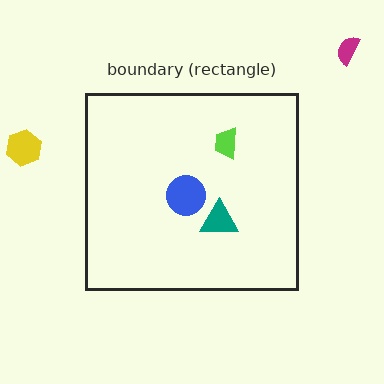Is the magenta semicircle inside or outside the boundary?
Outside.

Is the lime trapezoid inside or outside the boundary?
Inside.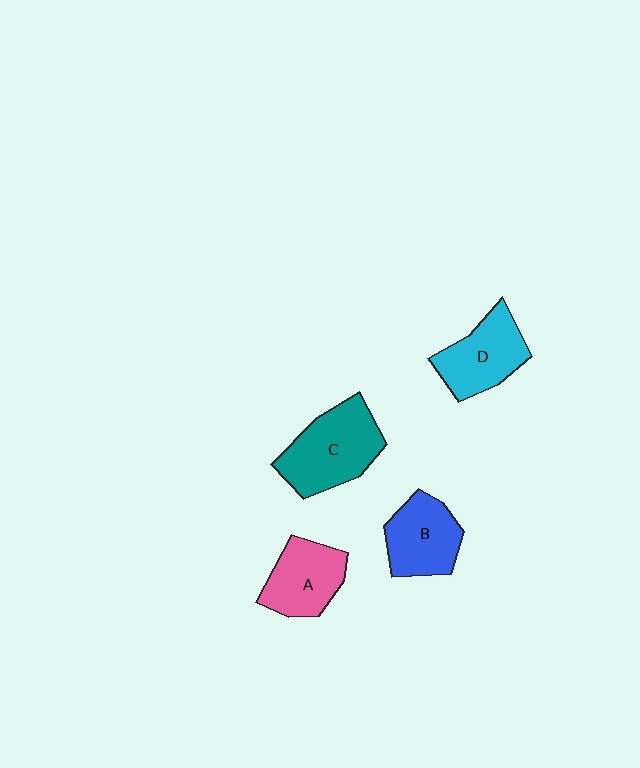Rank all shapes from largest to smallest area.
From largest to smallest: C (teal), D (cyan), B (blue), A (pink).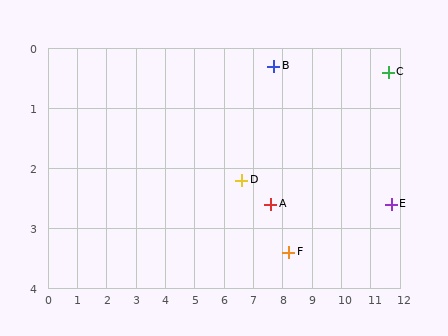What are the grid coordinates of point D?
Point D is at approximately (6.6, 2.2).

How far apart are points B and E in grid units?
Points B and E are about 4.6 grid units apart.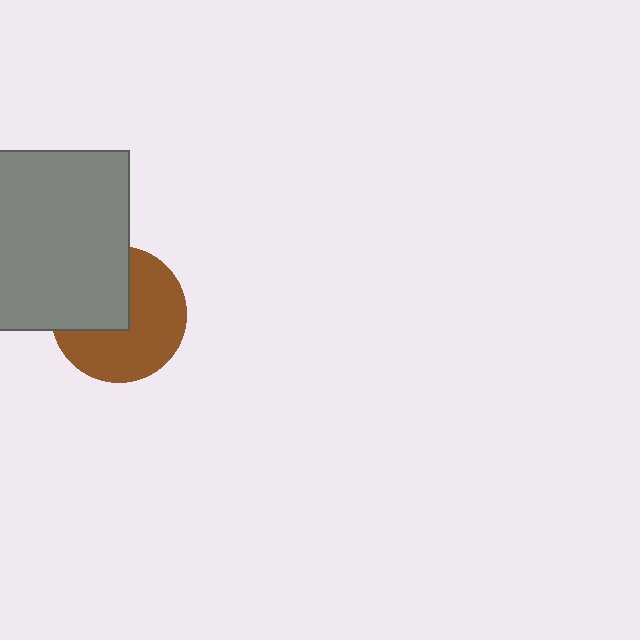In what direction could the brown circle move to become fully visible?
The brown circle could move toward the lower-right. That would shift it out from behind the gray rectangle entirely.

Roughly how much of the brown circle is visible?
About half of it is visible (roughly 61%).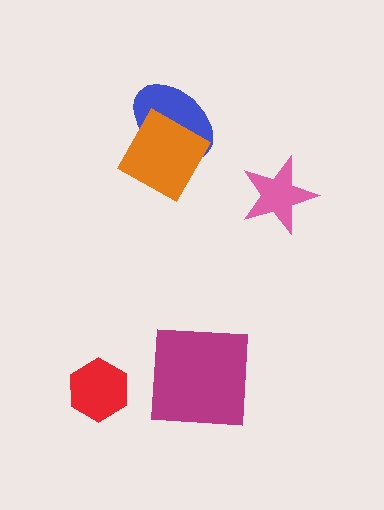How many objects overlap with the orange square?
1 object overlaps with the orange square.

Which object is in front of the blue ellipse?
The orange square is in front of the blue ellipse.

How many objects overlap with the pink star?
0 objects overlap with the pink star.